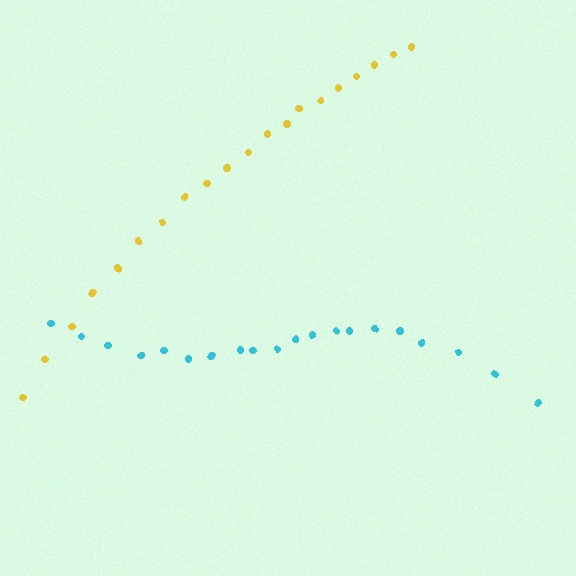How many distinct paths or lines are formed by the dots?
There are 2 distinct paths.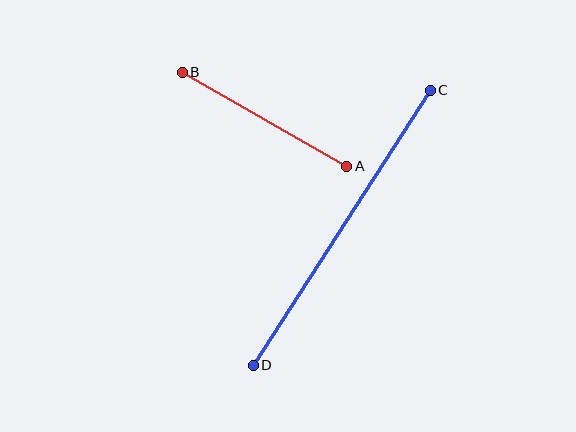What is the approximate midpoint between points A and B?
The midpoint is at approximately (265, 119) pixels.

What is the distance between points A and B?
The distance is approximately 189 pixels.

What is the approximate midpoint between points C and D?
The midpoint is at approximately (342, 228) pixels.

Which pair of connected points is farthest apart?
Points C and D are farthest apart.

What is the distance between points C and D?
The distance is approximately 327 pixels.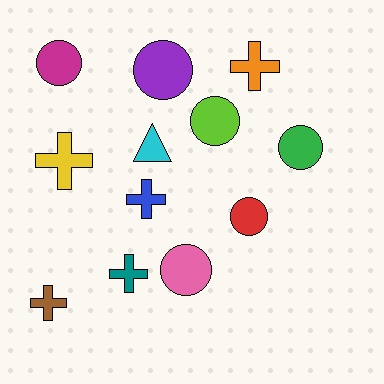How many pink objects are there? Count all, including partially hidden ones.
There is 1 pink object.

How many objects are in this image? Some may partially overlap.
There are 12 objects.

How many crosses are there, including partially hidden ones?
There are 5 crosses.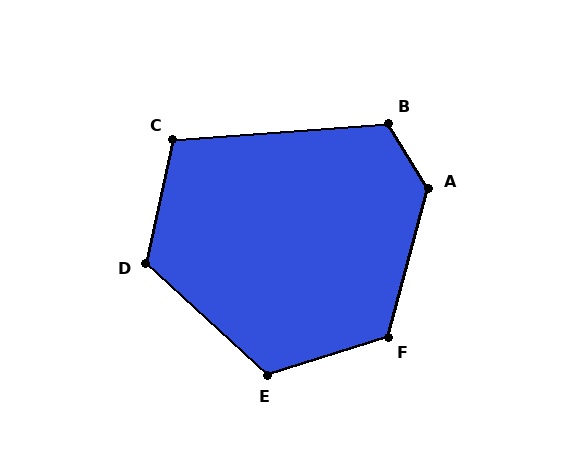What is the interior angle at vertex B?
Approximately 117 degrees (obtuse).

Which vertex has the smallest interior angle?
C, at approximately 107 degrees.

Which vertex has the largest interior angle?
A, at approximately 133 degrees.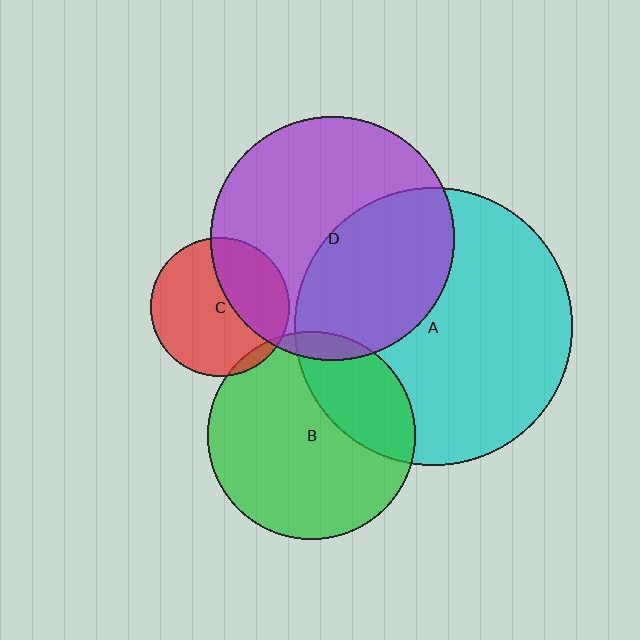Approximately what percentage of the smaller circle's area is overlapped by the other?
Approximately 35%.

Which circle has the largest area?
Circle A (cyan).